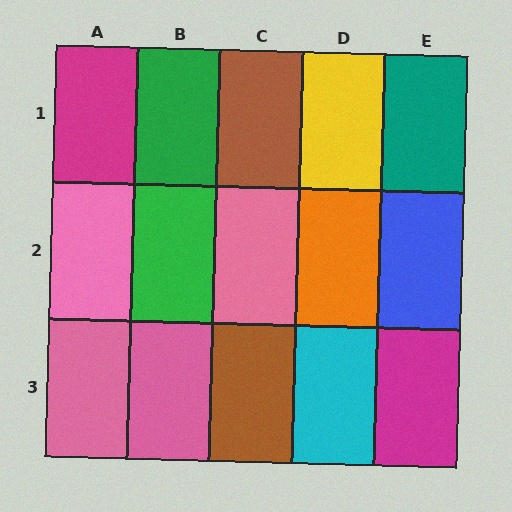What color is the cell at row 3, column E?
Magenta.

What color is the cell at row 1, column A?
Magenta.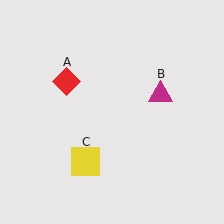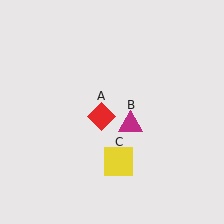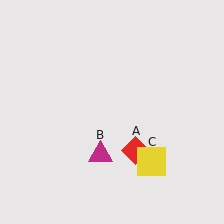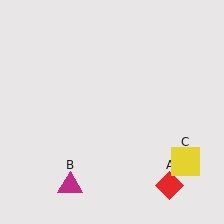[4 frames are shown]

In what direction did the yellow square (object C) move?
The yellow square (object C) moved right.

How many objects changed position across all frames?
3 objects changed position: red diamond (object A), magenta triangle (object B), yellow square (object C).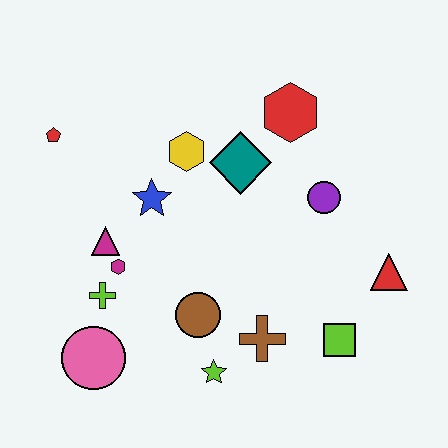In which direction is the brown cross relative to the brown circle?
The brown cross is to the right of the brown circle.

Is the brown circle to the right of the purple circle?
No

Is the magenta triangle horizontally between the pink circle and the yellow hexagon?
Yes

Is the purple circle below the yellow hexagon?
Yes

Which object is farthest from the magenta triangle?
The red triangle is farthest from the magenta triangle.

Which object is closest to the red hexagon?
The teal diamond is closest to the red hexagon.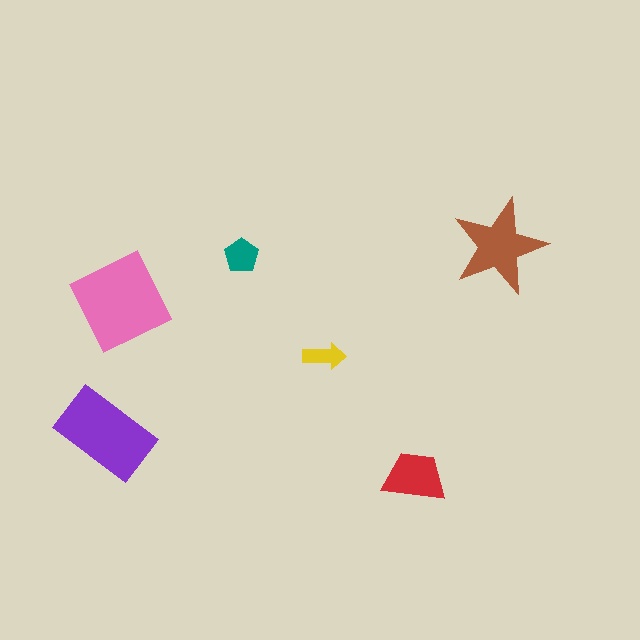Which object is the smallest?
The yellow arrow.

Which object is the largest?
The pink diamond.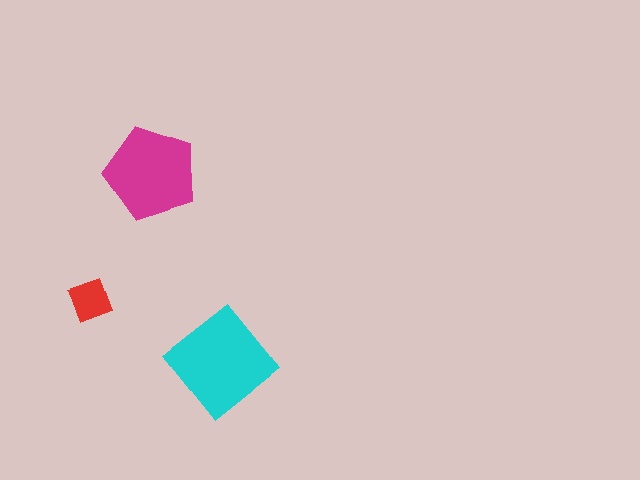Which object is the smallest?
The red diamond.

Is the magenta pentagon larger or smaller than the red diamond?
Larger.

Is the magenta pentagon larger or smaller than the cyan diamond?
Smaller.